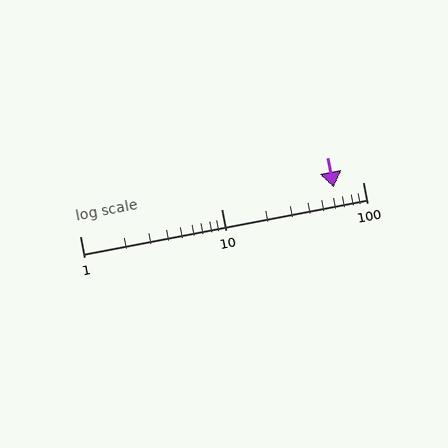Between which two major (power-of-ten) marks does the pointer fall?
The pointer is between 10 and 100.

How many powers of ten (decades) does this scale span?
The scale spans 2 decades, from 1 to 100.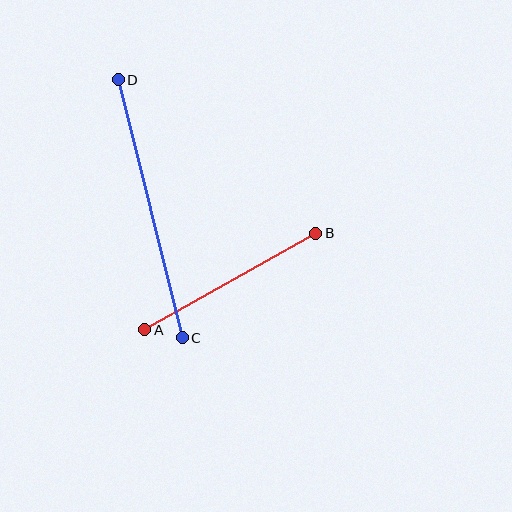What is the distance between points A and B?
The distance is approximately 197 pixels.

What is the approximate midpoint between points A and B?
The midpoint is at approximately (230, 282) pixels.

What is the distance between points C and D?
The distance is approximately 266 pixels.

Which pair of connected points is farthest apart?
Points C and D are farthest apart.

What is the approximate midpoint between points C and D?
The midpoint is at approximately (150, 209) pixels.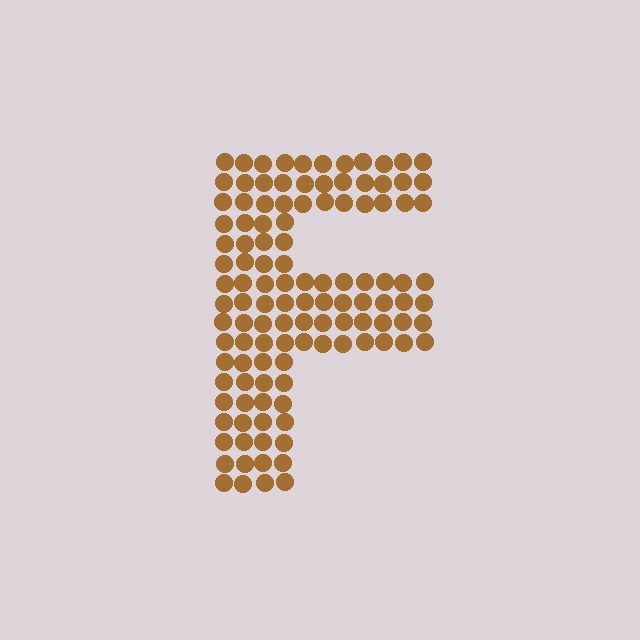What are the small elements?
The small elements are circles.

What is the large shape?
The large shape is the letter F.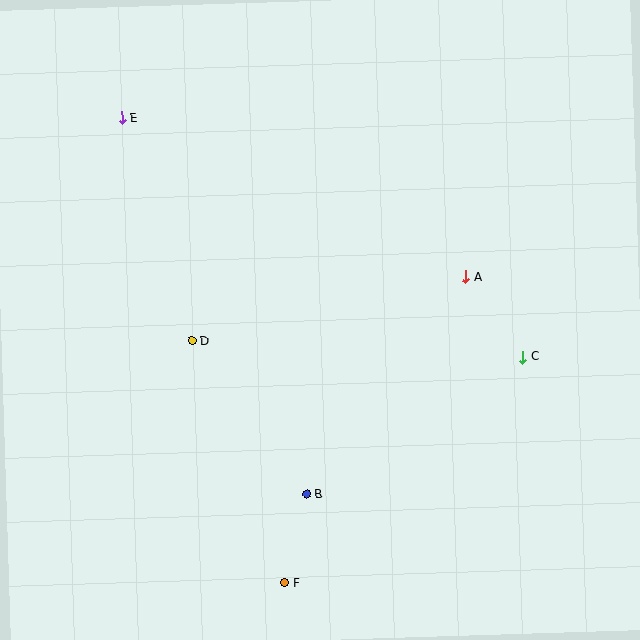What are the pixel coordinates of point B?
Point B is at (307, 494).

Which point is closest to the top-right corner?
Point A is closest to the top-right corner.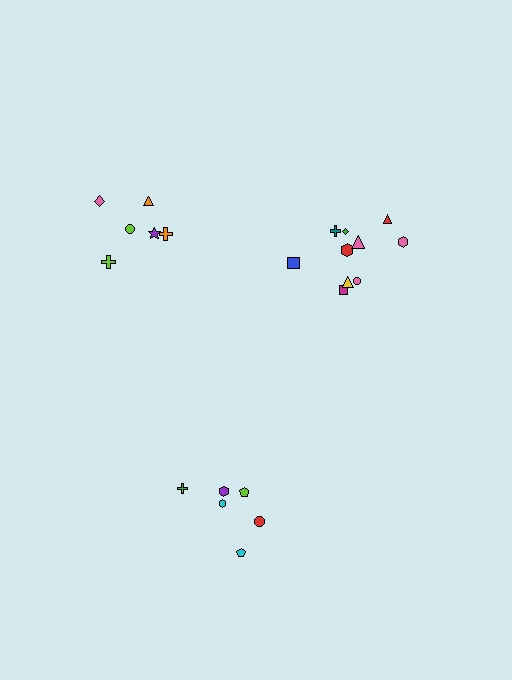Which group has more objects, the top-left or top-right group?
The top-right group.